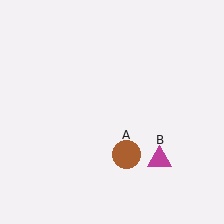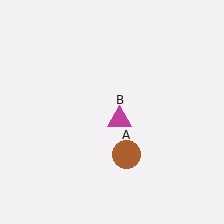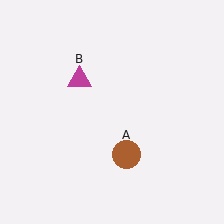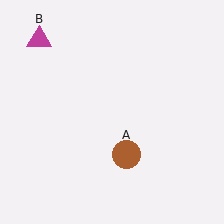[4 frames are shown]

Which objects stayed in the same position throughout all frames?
Brown circle (object A) remained stationary.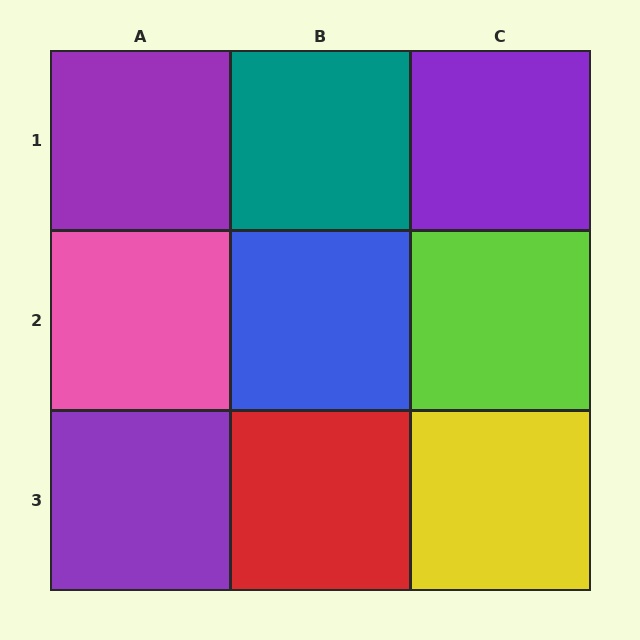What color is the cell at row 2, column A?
Pink.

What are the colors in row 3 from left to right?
Purple, red, yellow.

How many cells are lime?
1 cell is lime.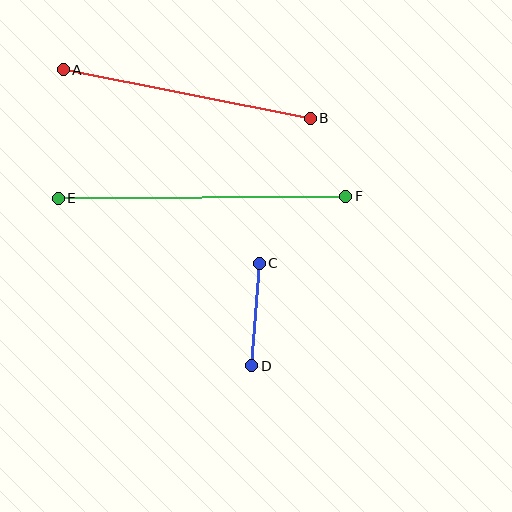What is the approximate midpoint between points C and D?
The midpoint is at approximately (255, 314) pixels.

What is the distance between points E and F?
The distance is approximately 287 pixels.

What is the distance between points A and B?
The distance is approximately 252 pixels.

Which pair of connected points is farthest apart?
Points E and F are farthest apart.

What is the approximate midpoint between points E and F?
The midpoint is at approximately (202, 197) pixels.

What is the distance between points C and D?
The distance is approximately 103 pixels.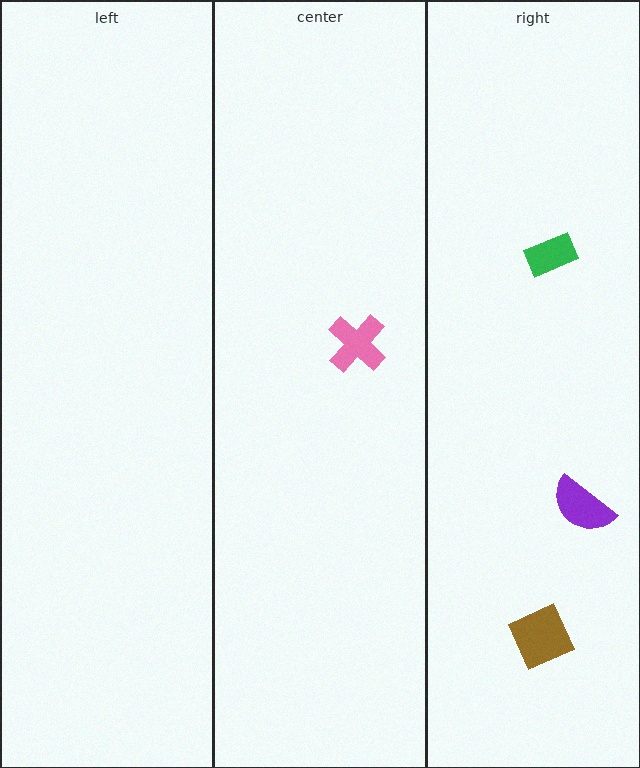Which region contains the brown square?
The right region.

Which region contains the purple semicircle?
The right region.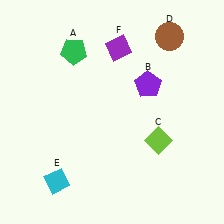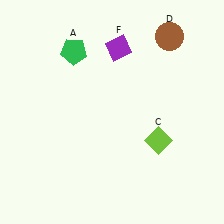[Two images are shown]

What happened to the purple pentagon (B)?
The purple pentagon (B) was removed in Image 2. It was in the top-right area of Image 1.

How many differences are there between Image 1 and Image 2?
There are 2 differences between the two images.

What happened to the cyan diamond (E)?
The cyan diamond (E) was removed in Image 2. It was in the bottom-left area of Image 1.